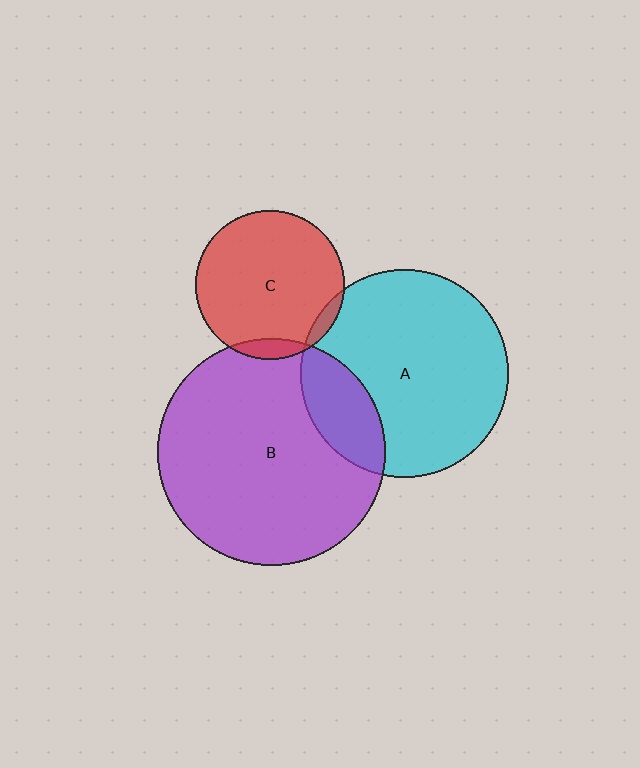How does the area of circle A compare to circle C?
Approximately 1.9 times.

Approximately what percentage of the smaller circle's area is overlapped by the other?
Approximately 5%.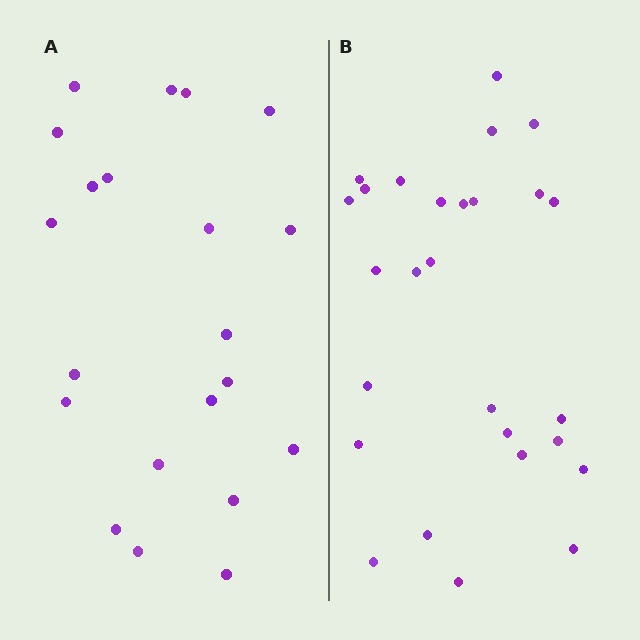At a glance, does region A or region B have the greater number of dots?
Region B (the right region) has more dots.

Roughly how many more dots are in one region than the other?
Region B has about 6 more dots than region A.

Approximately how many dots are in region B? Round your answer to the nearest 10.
About 30 dots. (The exact count is 27, which rounds to 30.)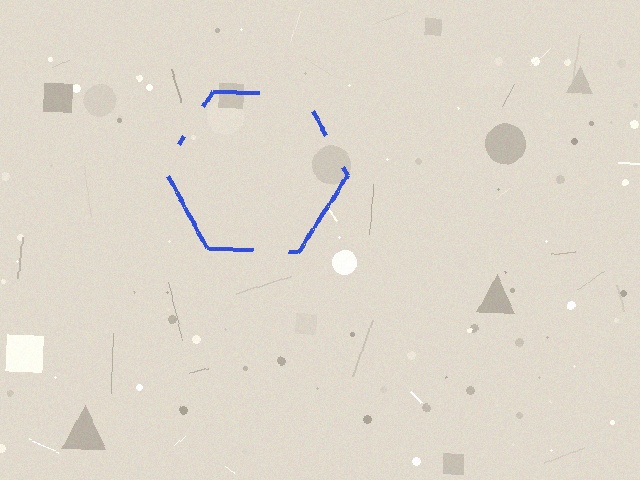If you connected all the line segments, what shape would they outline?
They would outline a hexagon.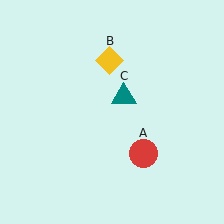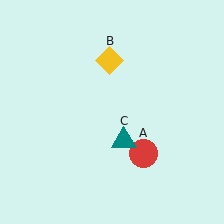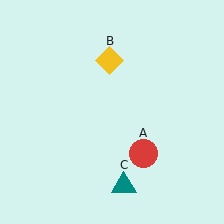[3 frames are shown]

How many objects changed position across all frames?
1 object changed position: teal triangle (object C).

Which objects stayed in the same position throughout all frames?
Red circle (object A) and yellow diamond (object B) remained stationary.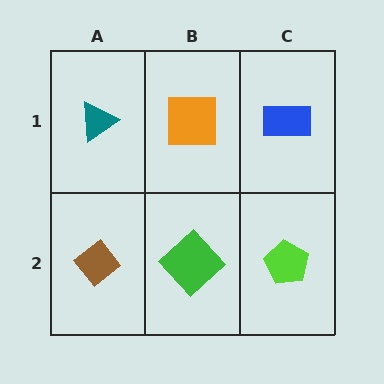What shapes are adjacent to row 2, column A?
A teal triangle (row 1, column A), a green diamond (row 2, column B).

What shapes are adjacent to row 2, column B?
An orange square (row 1, column B), a brown diamond (row 2, column A), a lime pentagon (row 2, column C).